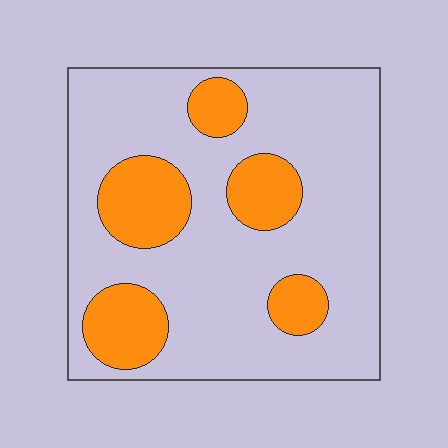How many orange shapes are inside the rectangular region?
5.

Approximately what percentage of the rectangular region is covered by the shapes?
Approximately 25%.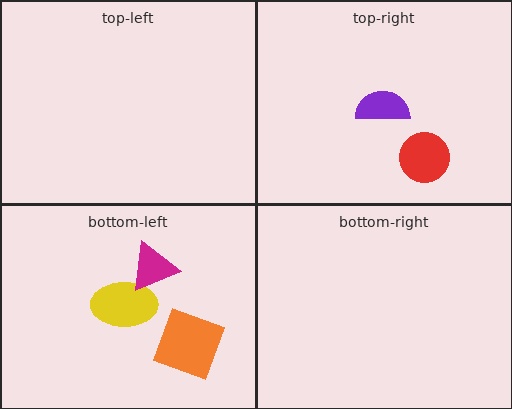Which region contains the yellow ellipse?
The bottom-left region.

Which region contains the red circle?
The top-right region.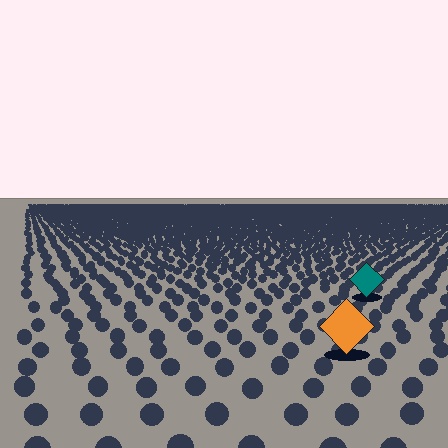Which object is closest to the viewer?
The orange diamond is closest. The texture marks near it are larger and more spread out.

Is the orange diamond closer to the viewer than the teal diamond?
Yes. The orange diamond is closer — you can tell from the texture gradient: the ground texture is coarser near it.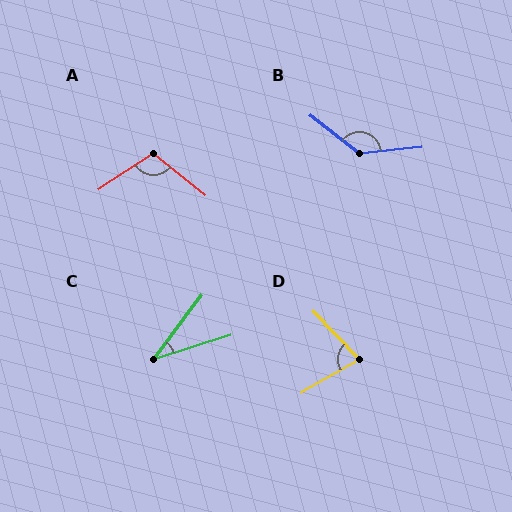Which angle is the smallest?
C, at approximately 35 degrees.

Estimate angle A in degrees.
Approximately 108 degrees.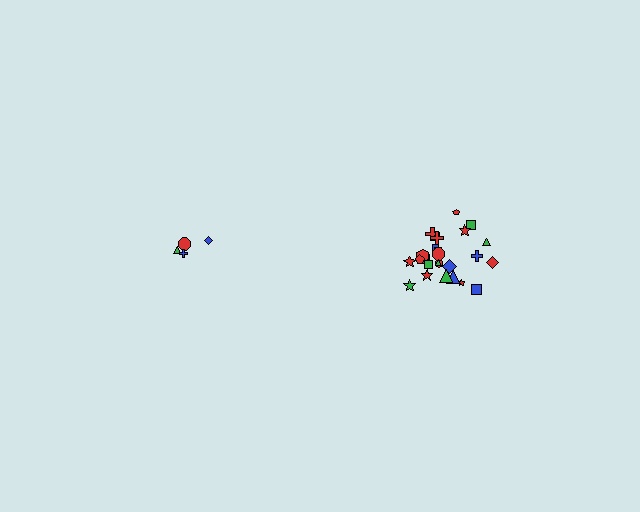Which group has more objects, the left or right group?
The right group.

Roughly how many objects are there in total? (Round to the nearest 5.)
Roughly 30 objects in total.